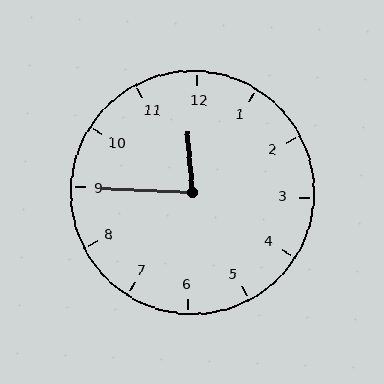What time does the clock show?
11:45.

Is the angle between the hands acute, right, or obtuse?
It is acute.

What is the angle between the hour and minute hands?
Approximately 82 degrees.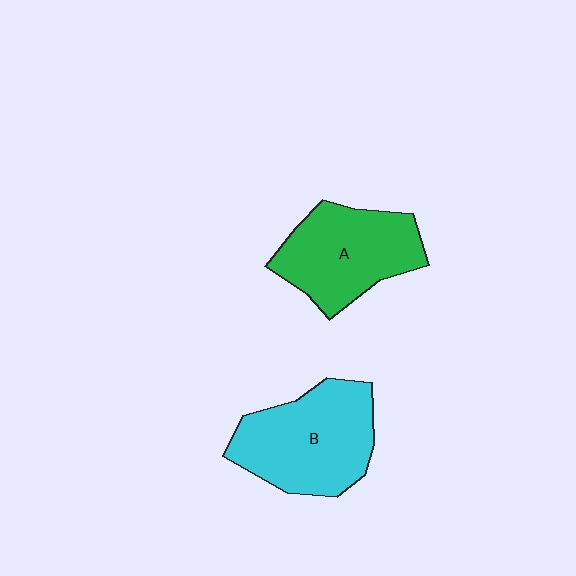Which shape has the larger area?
Shape B (cyan).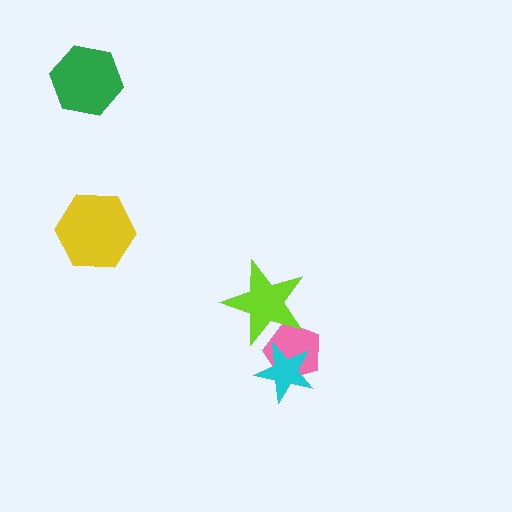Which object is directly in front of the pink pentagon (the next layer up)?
The cyan star is directly in front of the pink pentagon.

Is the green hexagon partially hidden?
No, no other shape covers it.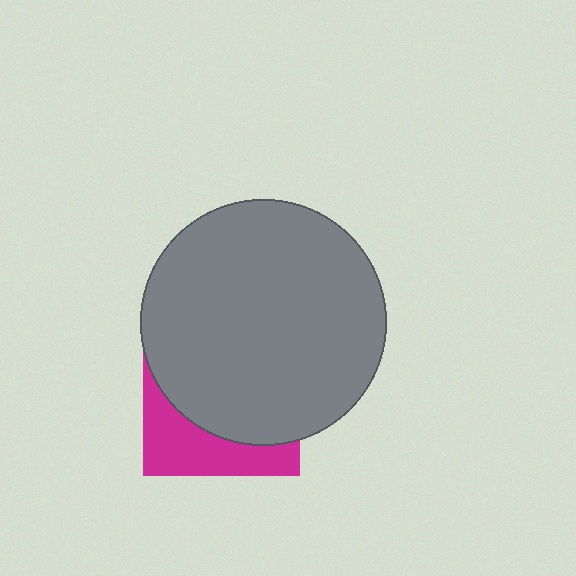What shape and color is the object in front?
The object in front is a gray circle.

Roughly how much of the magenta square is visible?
A small part of it is visible (roughly 31%).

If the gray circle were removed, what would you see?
You would see the complete magenta square.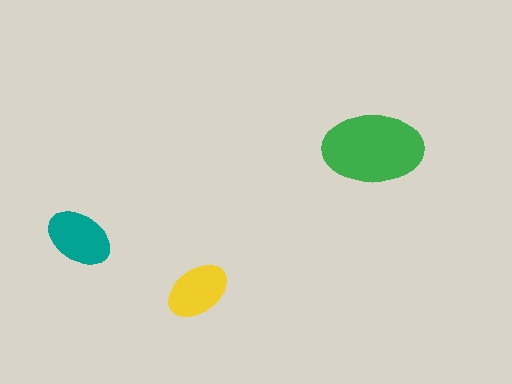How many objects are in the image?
There are 3 objects in the image.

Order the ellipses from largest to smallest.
the green one, the teal one, the yellow one.